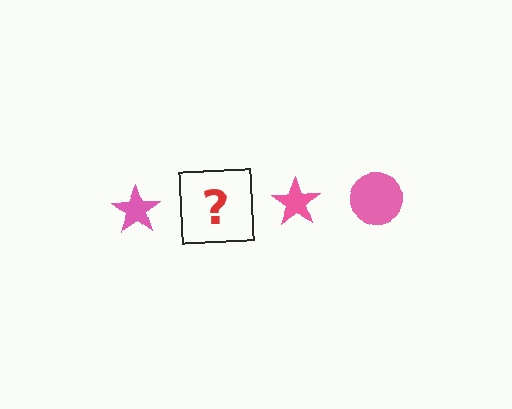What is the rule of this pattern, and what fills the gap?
The rule is that the pattern cycles through star, circle shapes in pink. The gap should be filled with a pink circle.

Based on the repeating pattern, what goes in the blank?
The blank should be a pink circle.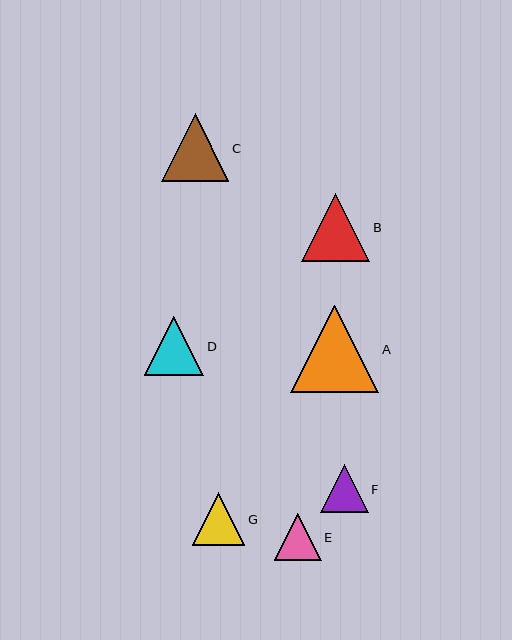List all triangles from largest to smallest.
From largest to smallest: A, B, C, D, G, F, E.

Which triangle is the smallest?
Triangle E is the smallest with a size of approximately 47 pixels.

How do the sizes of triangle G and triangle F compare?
Triangle G and triangle F are approximately the same size.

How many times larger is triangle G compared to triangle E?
Triangle G is approximately 1.1 times the size of triangle E.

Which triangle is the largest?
Triangle A is the largest with a size of approximately 88 pixels.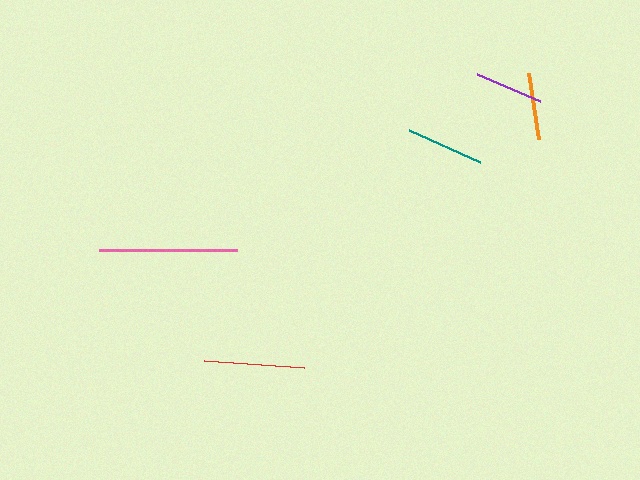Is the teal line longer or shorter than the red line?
The red line is longer than the teal line.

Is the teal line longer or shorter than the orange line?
The teal line is longer than the orange line.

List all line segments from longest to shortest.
From longest to shortest: pink, red, teal, purple, orange.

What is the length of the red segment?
The red segment is approximately 100 pixels long.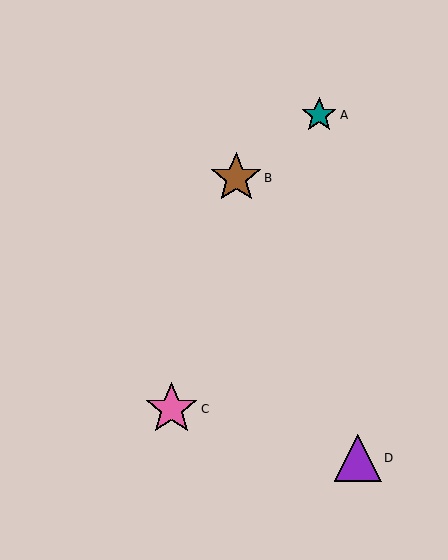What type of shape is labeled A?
Shape A is a teal star.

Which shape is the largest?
The pink star (labeled C) is the largest.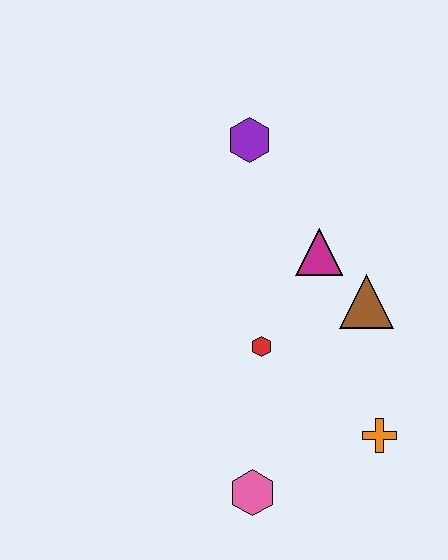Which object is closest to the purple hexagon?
The magenta triangle is closest to the purple hexagon.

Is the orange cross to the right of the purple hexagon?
Yes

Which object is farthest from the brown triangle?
The pink hexagon is farthest from the brown triangle.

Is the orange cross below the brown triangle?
Yes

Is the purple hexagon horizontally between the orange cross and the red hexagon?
No